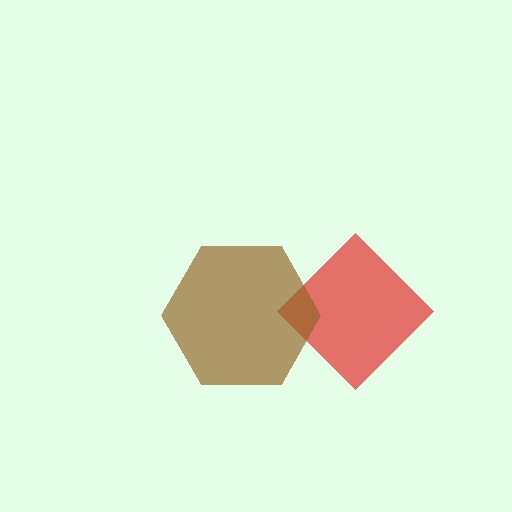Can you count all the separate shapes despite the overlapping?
Yes, there are 2 separate shapes.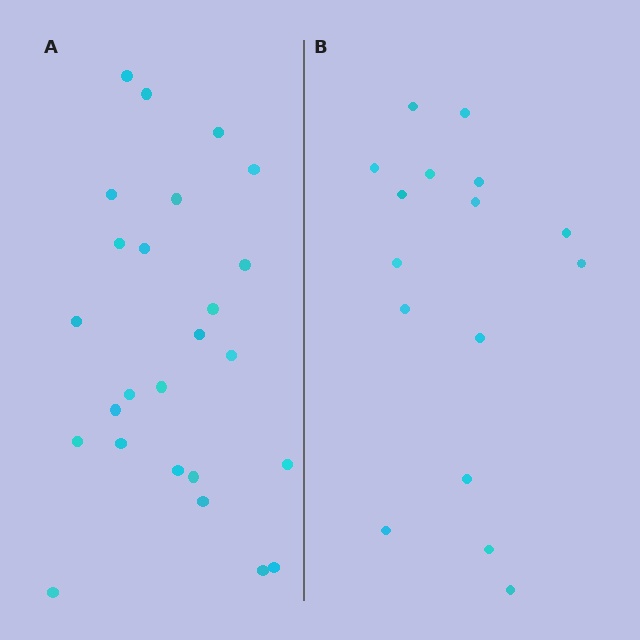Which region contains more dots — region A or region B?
Region A (the left region) has more dots.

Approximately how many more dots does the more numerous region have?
Region A has roughly 8 or so more dots than region B.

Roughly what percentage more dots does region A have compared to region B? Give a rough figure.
About 55% more.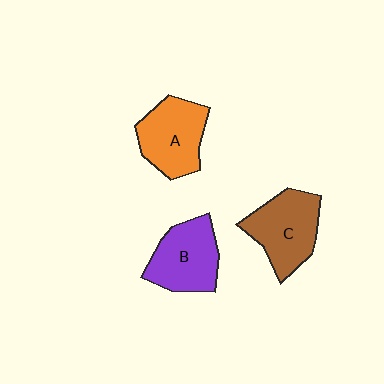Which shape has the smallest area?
Shape B (purple).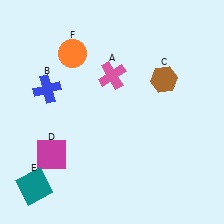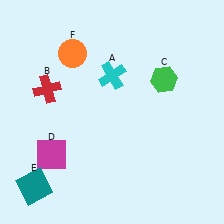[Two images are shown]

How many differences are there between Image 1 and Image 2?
There are 3 differences between the two images.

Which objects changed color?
A changed from pink to cyan. B changed from blue to red. C changed from brown to green.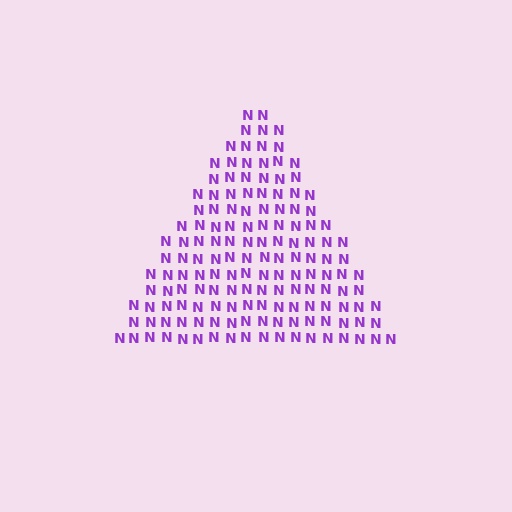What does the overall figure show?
The overall figure shows a triangle.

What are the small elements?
The small elements are letter N's.